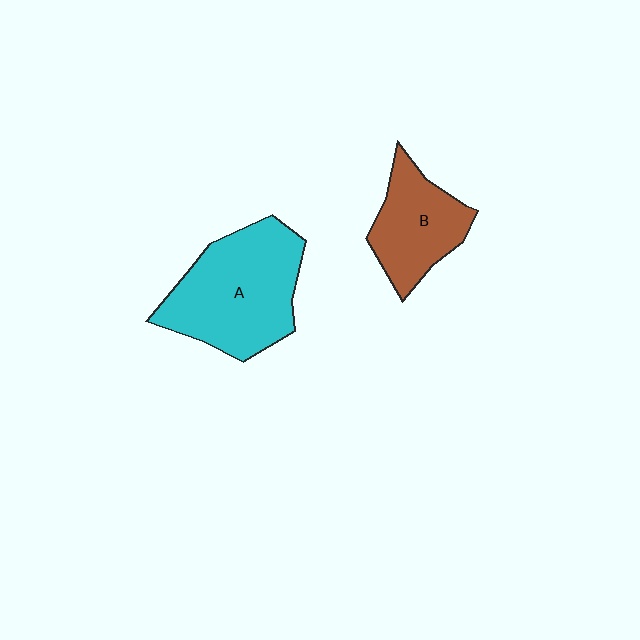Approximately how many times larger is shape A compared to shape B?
Approximately 1.6 times.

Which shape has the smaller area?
Shape B (brown).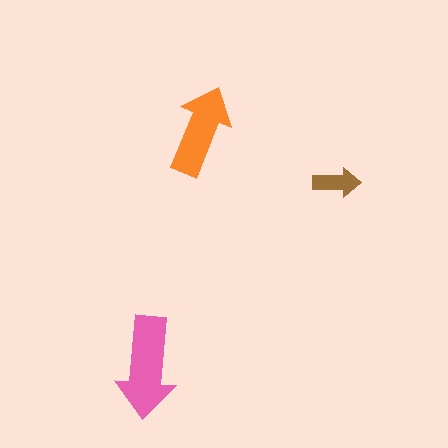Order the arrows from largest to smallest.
the pink one, the orange one, the brown one.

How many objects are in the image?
There are 3 objects in the image.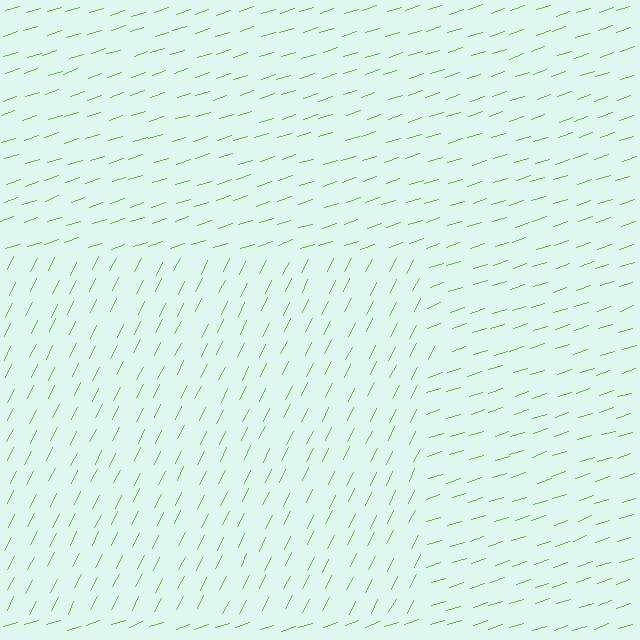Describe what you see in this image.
The image is filled with small lime line segments. A rectangle region in the image has lines oriented differently from the surrounding lines, creating a visible texture boundary.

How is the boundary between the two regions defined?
The boundary is defined purely by a change in line orientation (approximately 45 degrees difference). All lines are the same color and thickness.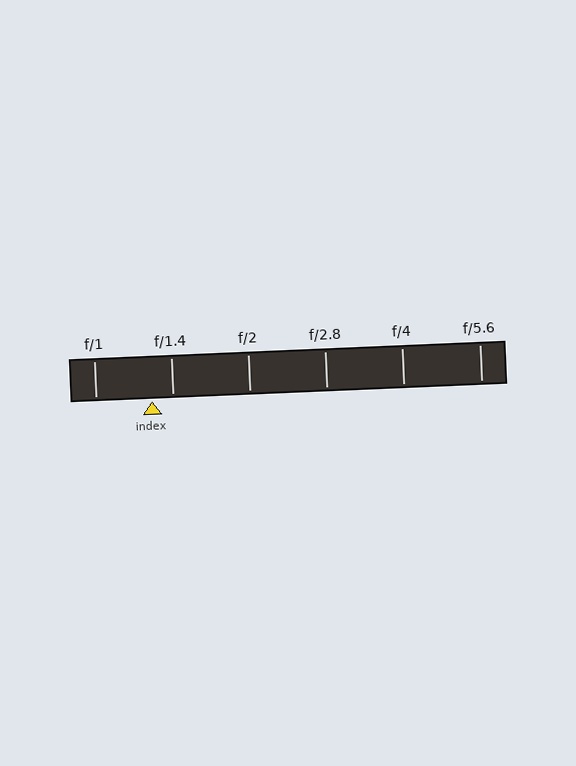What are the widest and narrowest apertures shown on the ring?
The widest aperture shown is f/1 and the narrowest is f/5.6.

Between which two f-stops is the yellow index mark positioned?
The index mark is between f/1 and f/1.4.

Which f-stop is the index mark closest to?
The index mark is closest to f/1.4.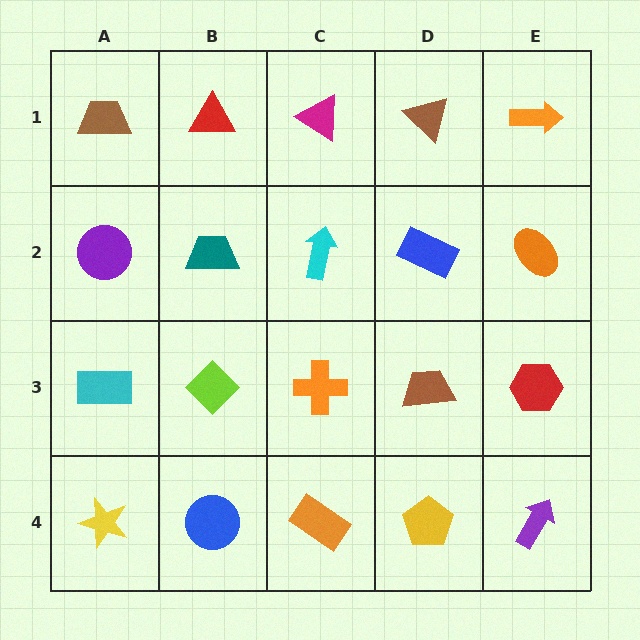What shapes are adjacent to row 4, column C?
An orange cross (row 3, column C), a blue circle (row 4, column B), a yellow pentagon (row 4, column D).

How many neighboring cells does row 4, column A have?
2.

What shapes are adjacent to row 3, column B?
A teal trapezoid (row 2, column B), a blue circle (row 4, column B), a cyan rectangle (row 3, column A), an orange cross (row 3, column C).